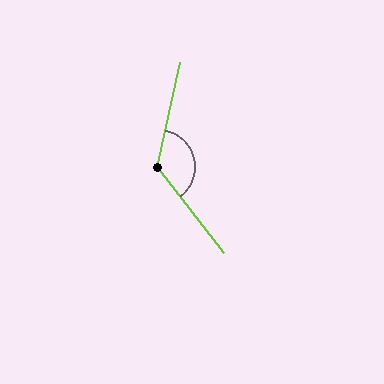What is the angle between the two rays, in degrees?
Approximately 131 degrees.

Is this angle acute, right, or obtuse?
It is obtuse.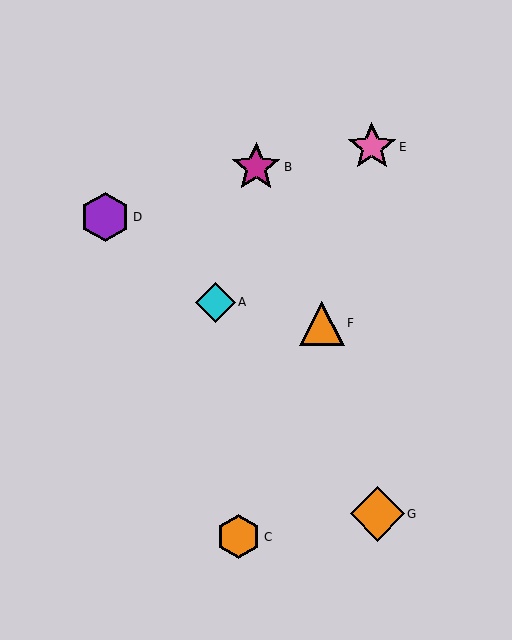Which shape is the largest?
The orange diamond (labeled G) is the largest.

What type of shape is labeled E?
Shape E is a pink star.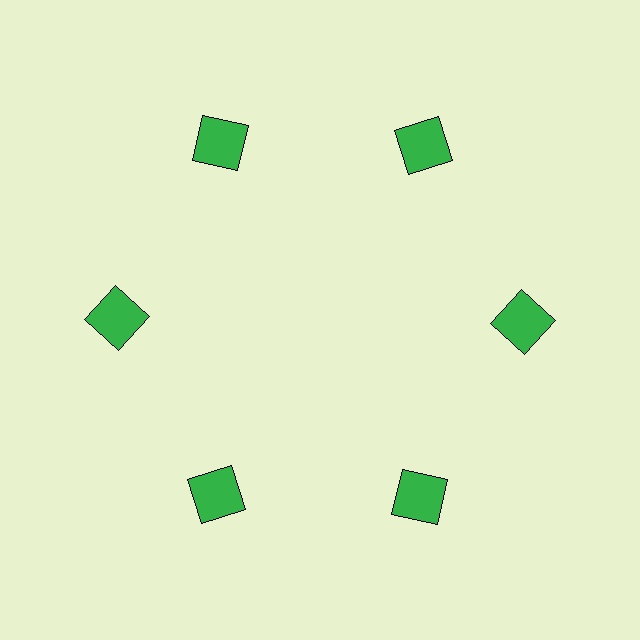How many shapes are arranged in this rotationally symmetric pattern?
There are 6 shapes, arranged in 6 groups of 1.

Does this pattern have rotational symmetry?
Yes, this pattern has 6-fold rotational symmetry. It looks the same after rotating 60 degrees around the center.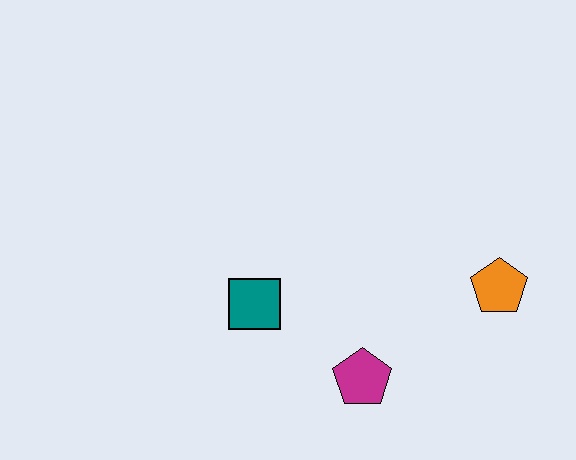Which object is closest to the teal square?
The magenta pentagon is closest to the teal square.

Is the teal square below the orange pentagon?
Yes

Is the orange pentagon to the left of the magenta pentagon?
No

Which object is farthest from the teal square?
The orange pentagon is farthest from the teal square.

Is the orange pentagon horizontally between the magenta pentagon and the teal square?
No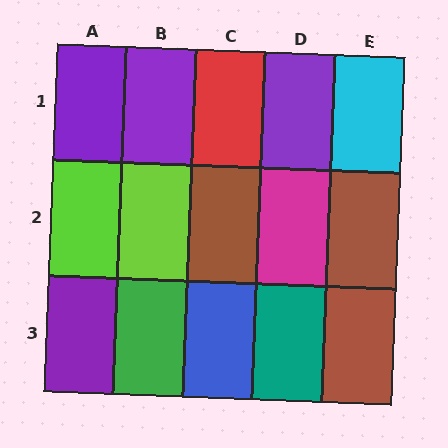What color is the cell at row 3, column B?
Green.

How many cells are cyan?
1 cell is cyan.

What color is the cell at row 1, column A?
Purple.